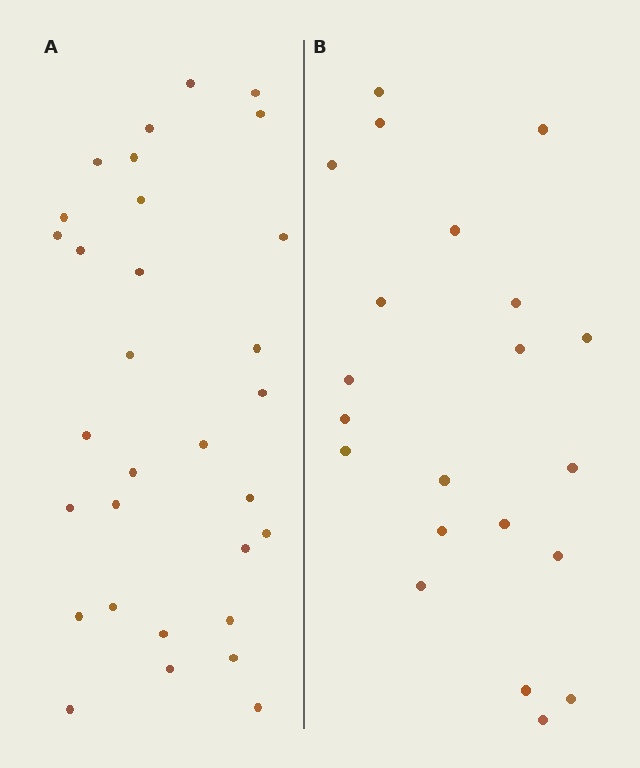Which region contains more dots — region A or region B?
Region A (the left region) has more dots.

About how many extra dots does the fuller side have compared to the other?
Region A has roughly 10 or so more dots than region B.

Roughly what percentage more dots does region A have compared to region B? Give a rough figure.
About 50% more.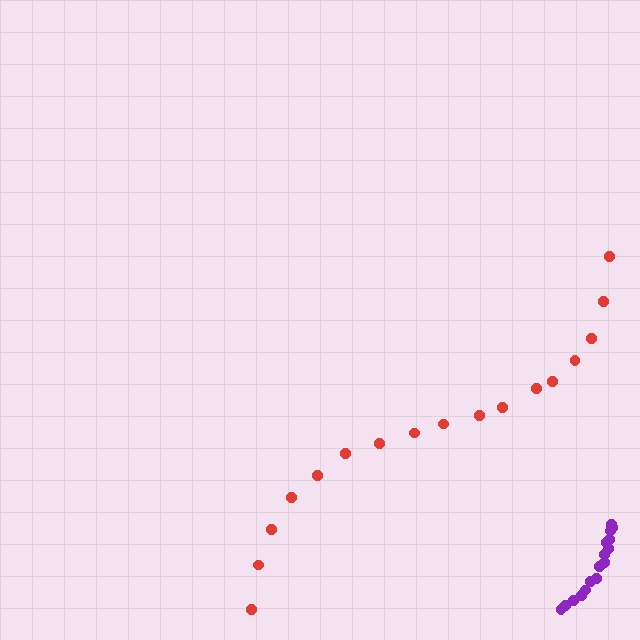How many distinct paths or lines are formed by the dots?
There are 2 distinct paths.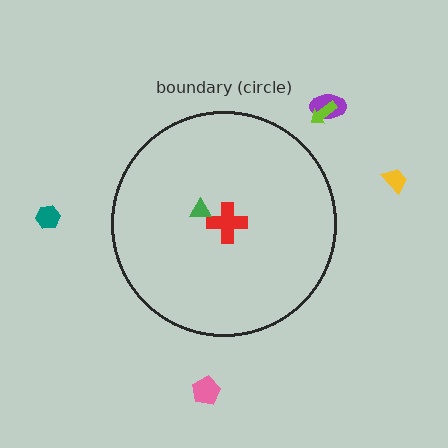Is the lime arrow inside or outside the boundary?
Outside.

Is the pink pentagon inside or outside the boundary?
Outside.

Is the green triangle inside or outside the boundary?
Inside.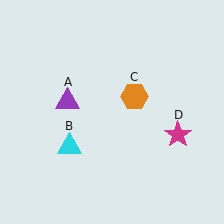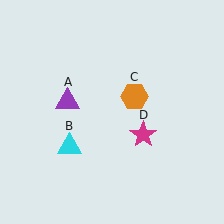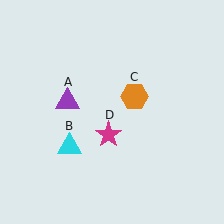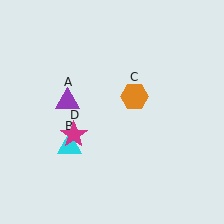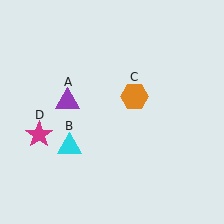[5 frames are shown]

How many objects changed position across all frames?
1 object changed position: magenta star (object D).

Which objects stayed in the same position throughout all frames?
Purple triangle (object A) and cyan triangle (object B) and orange hexagon (object C) remained stationary.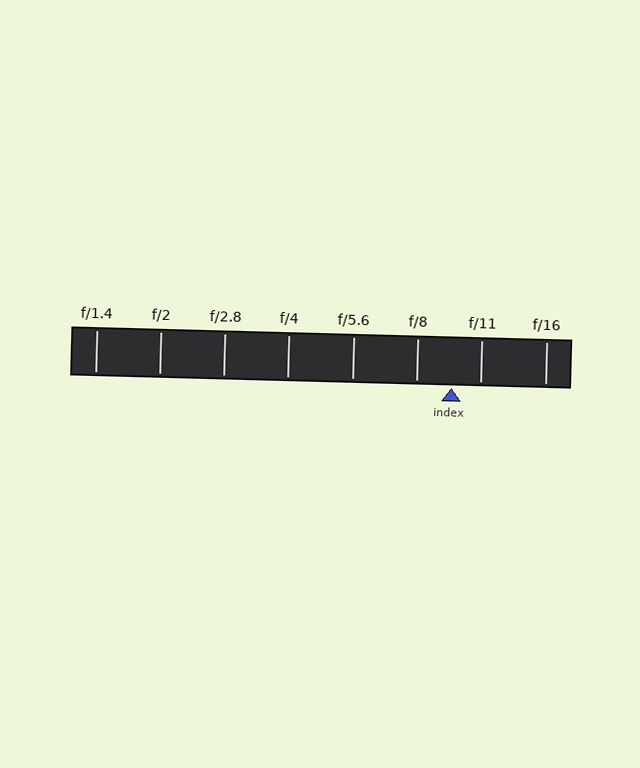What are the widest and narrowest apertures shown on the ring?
The widest aperture shown is f/1.4 and the narrowest is f/16.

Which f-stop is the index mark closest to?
The index mark is closest to f/11.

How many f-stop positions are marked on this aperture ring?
There are 8 f-stop positions marked.